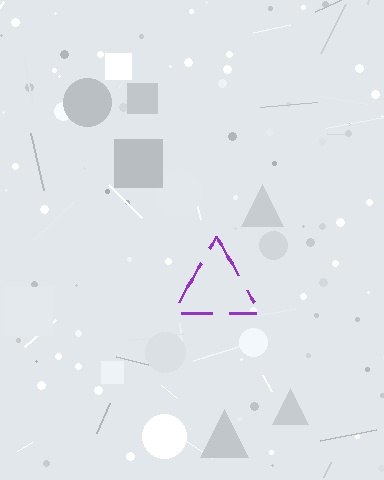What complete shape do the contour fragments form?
The contour fragments form a triangle.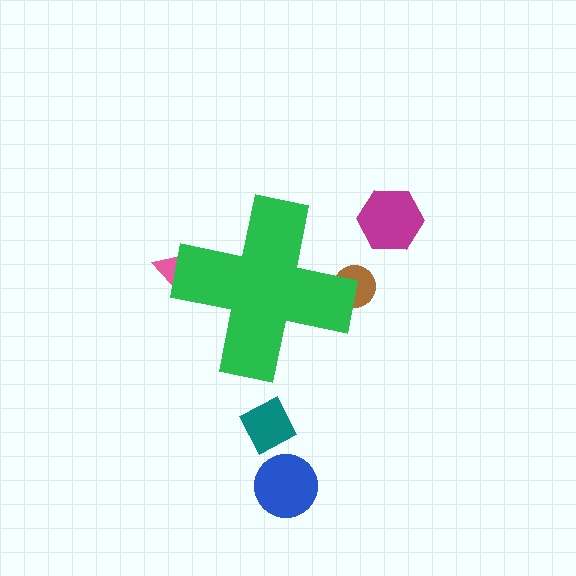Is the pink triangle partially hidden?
Yes, the pink triangle is partially hidden behind the green cross.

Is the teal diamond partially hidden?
No, the teal diamond is fully visible.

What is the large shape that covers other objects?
A green cross.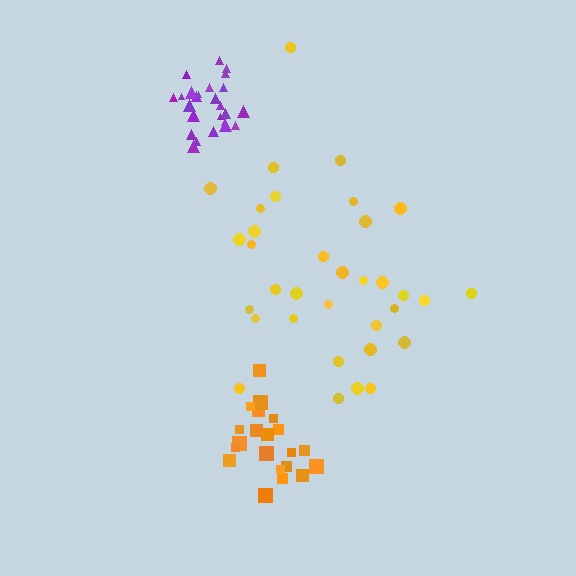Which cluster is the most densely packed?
Purple.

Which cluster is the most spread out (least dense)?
Yellow.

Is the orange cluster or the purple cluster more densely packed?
Purple.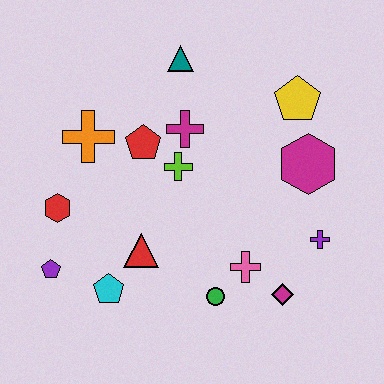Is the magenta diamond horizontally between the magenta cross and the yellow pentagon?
Yes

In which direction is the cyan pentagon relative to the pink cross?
The cyan pentagon is to the left of the pink cross.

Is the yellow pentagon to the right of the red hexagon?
Yes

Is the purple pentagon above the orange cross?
No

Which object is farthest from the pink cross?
The teal triangle is farthest from the pink cross.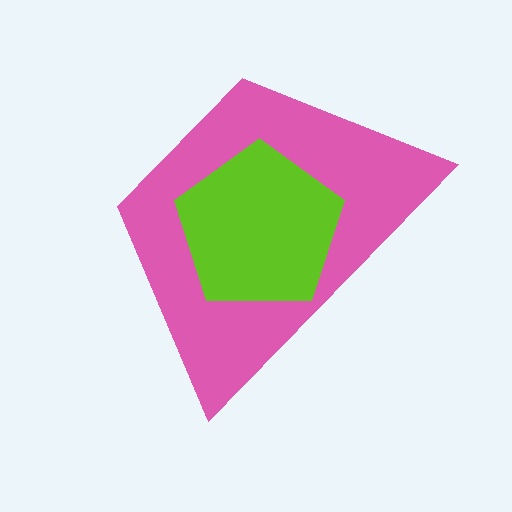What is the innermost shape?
The lime pentagon.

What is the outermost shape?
The pink trapezoid.